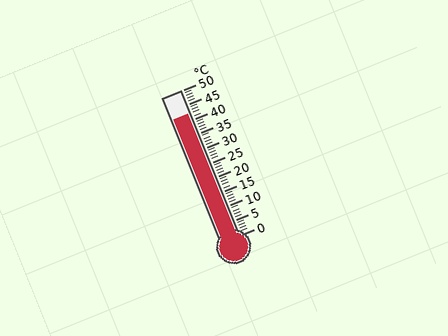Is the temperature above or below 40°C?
The temperature is above 40°C.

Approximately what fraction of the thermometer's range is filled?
The thermometer is filled to approximately 85% of its range.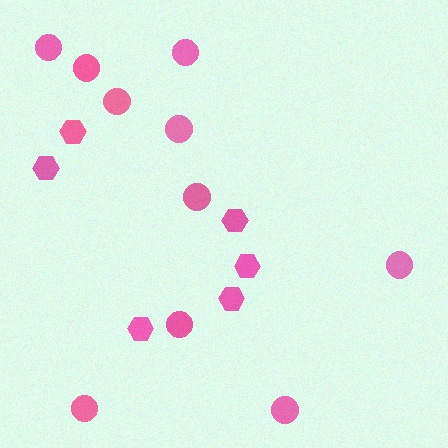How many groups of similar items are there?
There are 2 groups: one group of hexagons (6) and one group of circles (10).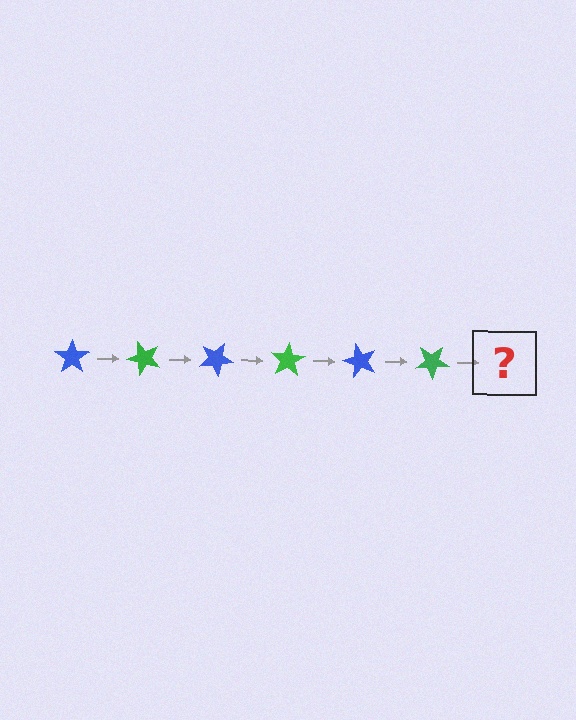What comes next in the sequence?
The next element should be a blue star, rotated 300 degrees from the start.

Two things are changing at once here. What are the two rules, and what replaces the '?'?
The two rules are that it rotates 50 degrees each step and the color cycles through blue and green. The '?' should be a blue star, rotated 300 degrees from the start.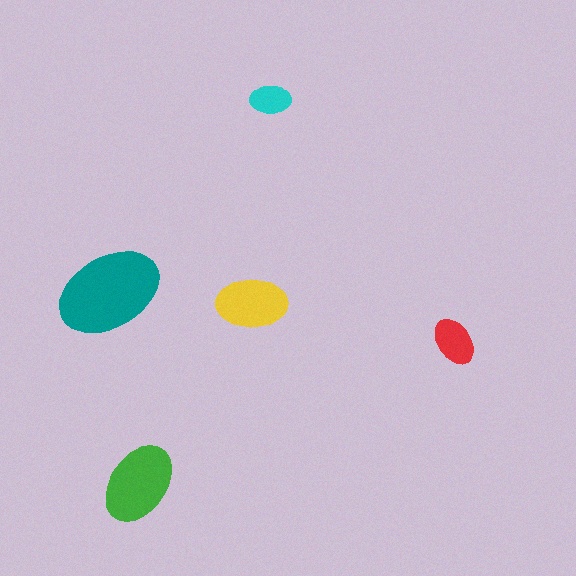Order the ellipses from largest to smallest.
the teal one, the green one, the yellow one, the red one, the cyan one.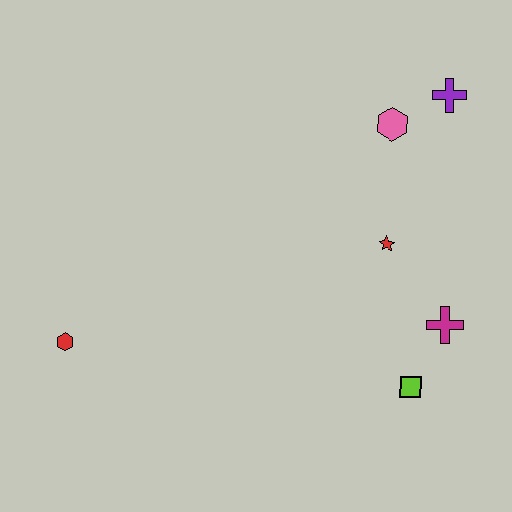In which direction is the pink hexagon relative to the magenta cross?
The pink hexagon is above the magenta cross.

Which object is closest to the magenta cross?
The lime square is closest to the magenta cross.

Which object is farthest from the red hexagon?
The purple cross is farthest from the red hexagon.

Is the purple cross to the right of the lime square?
Yes